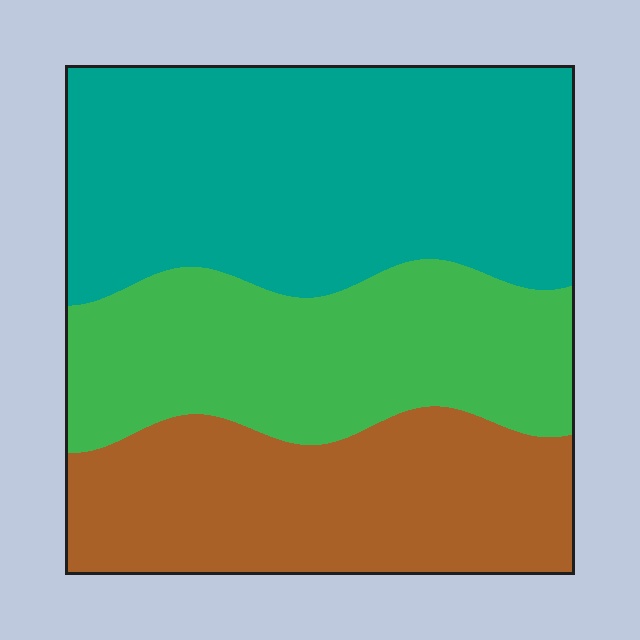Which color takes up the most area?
Teal, at roughly 40%.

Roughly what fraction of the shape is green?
Green takes up between a quarter and a half of the shape.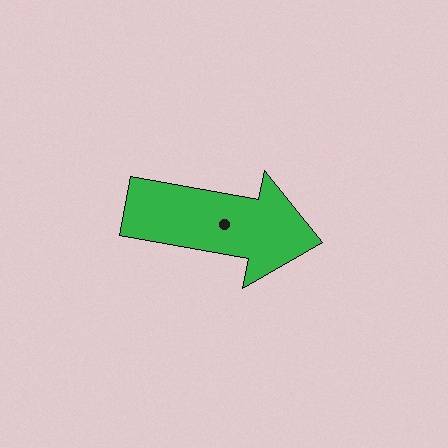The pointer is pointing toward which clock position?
Roughly 3 o'clock.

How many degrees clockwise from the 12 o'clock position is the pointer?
Approximately 100 degrees.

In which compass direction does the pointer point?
East.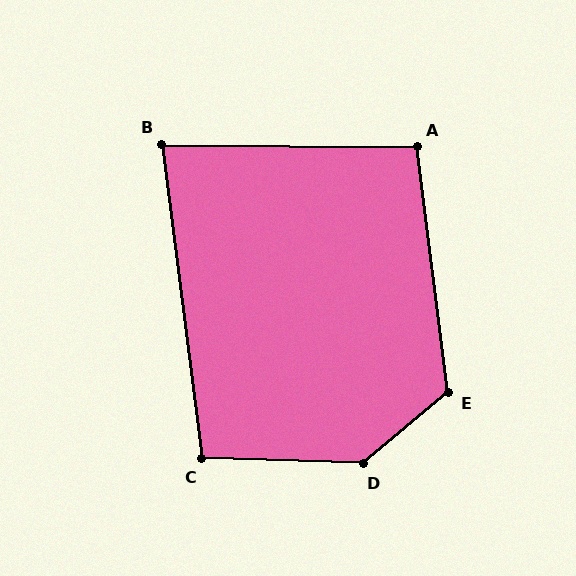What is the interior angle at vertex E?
Approximately 123 degrees (obtuse).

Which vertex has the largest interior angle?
D, at approximately 138 degrees.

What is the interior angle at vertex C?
Approximately 99 degrees (obtuse).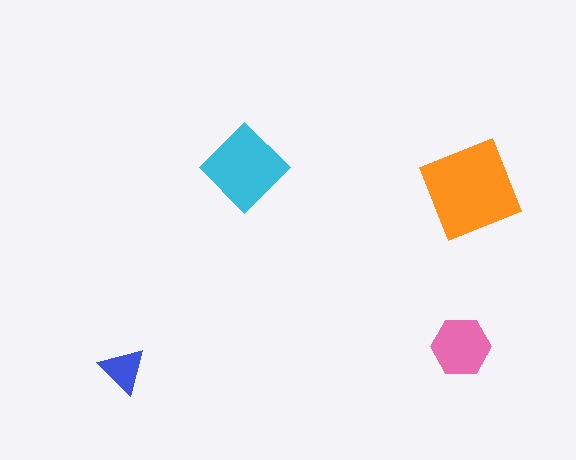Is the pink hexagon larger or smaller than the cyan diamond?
Smaller.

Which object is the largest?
The orange square.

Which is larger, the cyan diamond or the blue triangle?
The cyan diamond.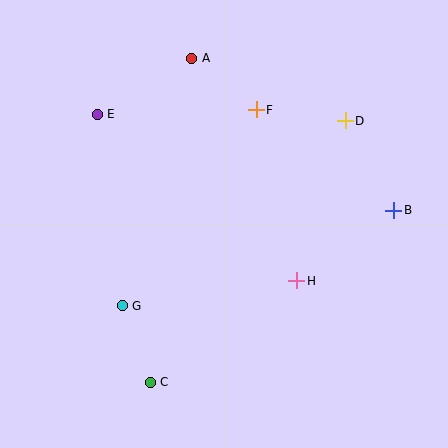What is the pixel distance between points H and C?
The distance between H and C is 178 pixels.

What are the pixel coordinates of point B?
Point B is at (394, 210).